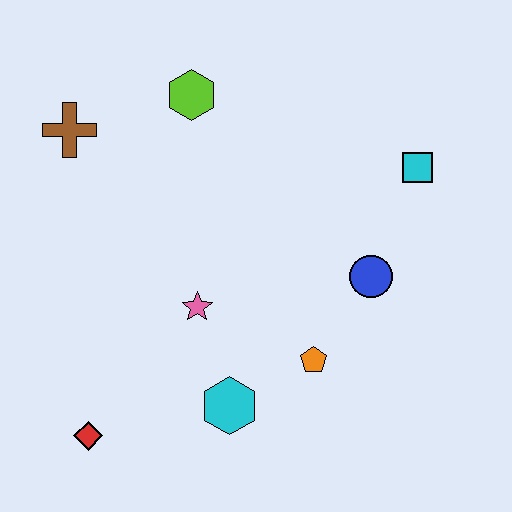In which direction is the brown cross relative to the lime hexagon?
The brown cross is to the left of the lime hexagon.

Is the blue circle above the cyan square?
No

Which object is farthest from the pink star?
The cyan square is farthest from the pink star.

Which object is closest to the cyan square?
The blue circle is closest to the cyan square.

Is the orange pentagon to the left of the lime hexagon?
No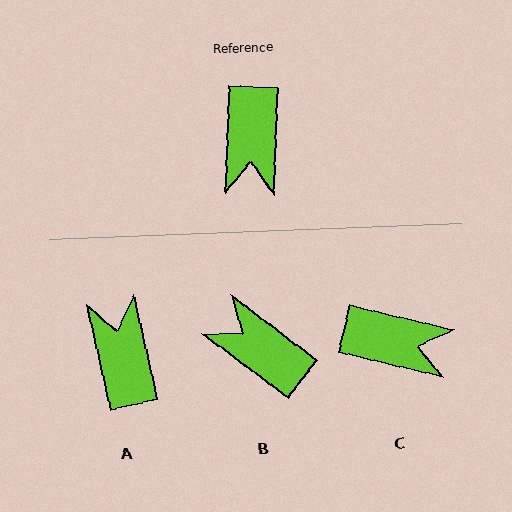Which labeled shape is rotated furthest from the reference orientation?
A, about 165 degrees away.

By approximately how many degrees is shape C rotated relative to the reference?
Approximately 79 degrees counter-clockwise.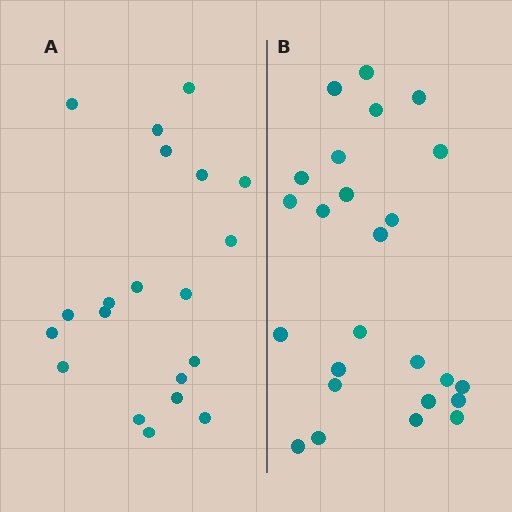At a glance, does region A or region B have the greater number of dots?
Region B (the right region) has more dots.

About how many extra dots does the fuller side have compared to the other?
Region B has about 5 more dots than region A.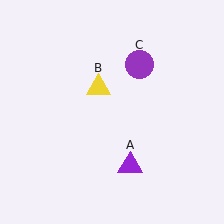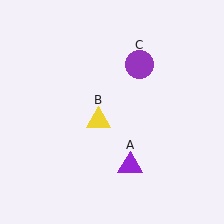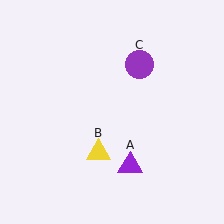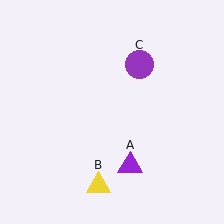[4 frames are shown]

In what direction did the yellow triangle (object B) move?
The yellow triangle (object B) moved down.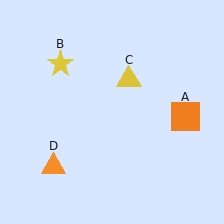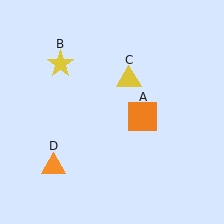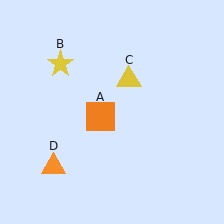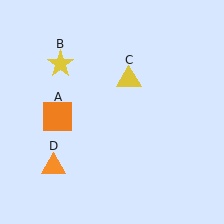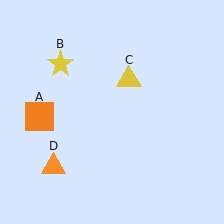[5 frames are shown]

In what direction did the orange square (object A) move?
The orange square (object A) moved left.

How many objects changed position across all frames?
1 object changed position: orange square (object A).